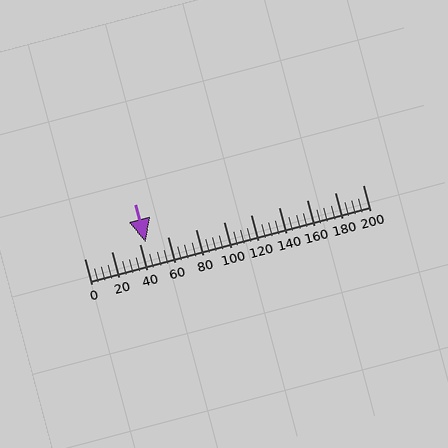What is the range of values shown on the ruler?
The ruler shows values from 0 to 200.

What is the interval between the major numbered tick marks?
The major tick marks are spaced 20 units apart.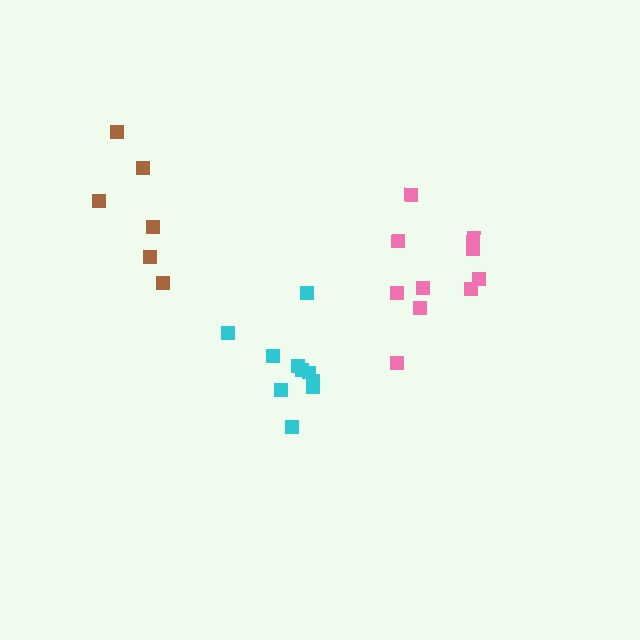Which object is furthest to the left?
The brown cluster is leftmost.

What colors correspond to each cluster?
The clusters are colored: pink, cyan, brown.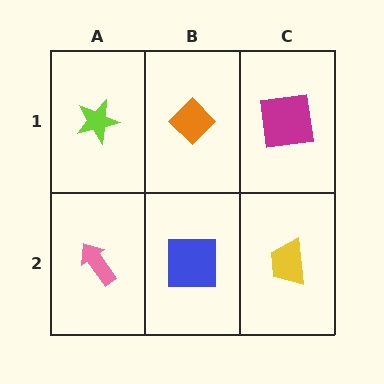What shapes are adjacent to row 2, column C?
A magenta square (row 1, column C), a blue square (row 2, column B).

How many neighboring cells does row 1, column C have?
2.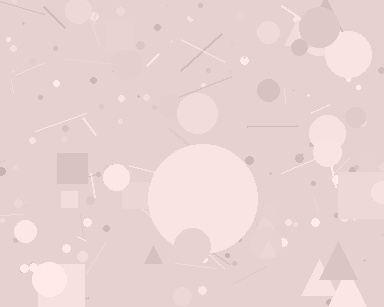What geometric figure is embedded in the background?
A circle is embedded in the background.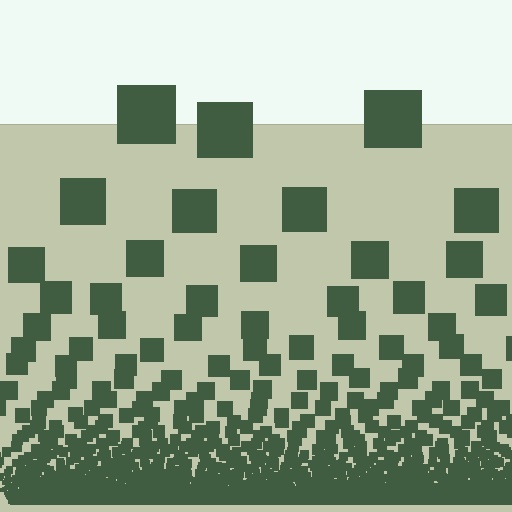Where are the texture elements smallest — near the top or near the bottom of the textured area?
Near the bottom.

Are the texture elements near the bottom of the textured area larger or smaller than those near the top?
Smaller. The gradient is inverted — elements near the bottom are smaller and denser.